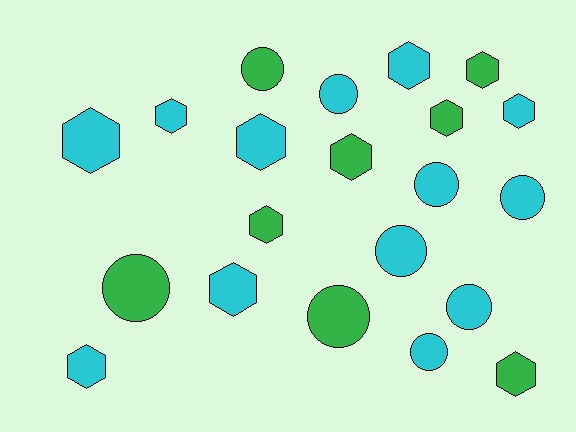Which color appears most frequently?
Cyan, with 13 objects.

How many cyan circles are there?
There are 6 cyan circles.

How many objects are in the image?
There are 21 objects.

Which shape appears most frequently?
Hexagon, with 12 objects.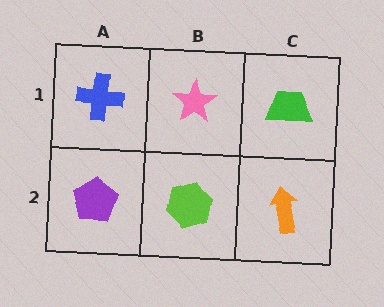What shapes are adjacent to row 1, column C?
An orange arrow (row 2, column C), a pink star (row 1, column B).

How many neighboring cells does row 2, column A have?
2.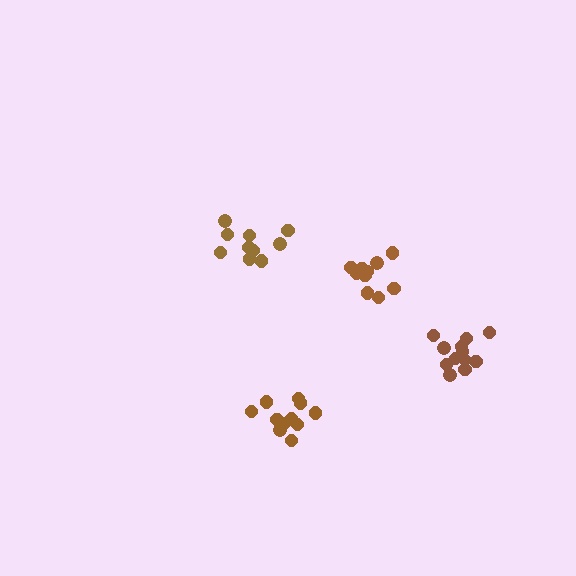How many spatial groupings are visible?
There are 4 spatial groupings.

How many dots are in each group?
Group 1: 10 dots, Group 2: 12 dots, Group 3: 11 dots, Group 4: 10 dots (43 total).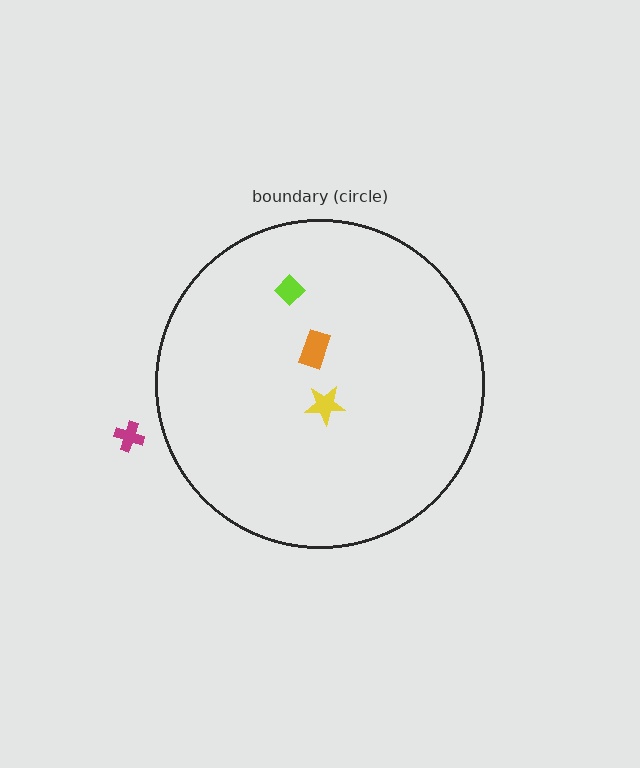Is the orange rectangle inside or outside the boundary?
Inside.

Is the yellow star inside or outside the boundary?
Inside.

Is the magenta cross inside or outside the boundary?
Outside.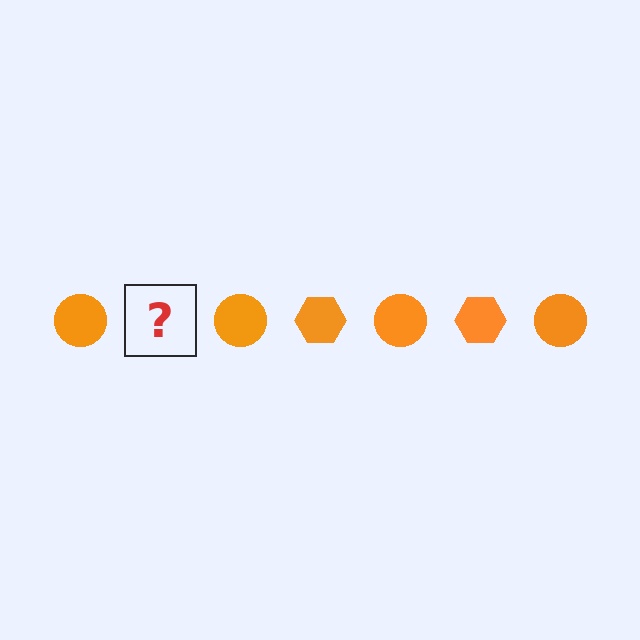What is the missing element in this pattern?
The missing element is an orange hexagon.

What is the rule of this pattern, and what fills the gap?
The rule is that the pattern cycles through circle, hexagon shapes in orange. The gap should be filled with an orange hexagon.